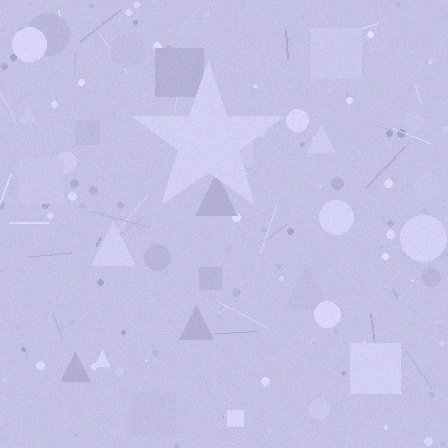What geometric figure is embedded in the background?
A star is embedded in the background.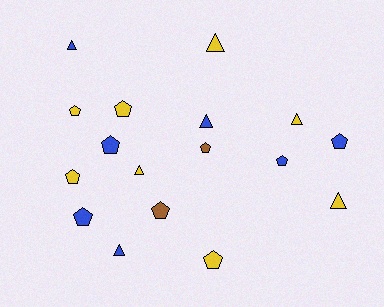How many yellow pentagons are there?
There are 4 yellow pentagons.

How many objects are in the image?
There are 17 objects.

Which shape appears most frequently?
Pentagon, with 10 objects.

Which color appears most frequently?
Yellow, with 8 objects.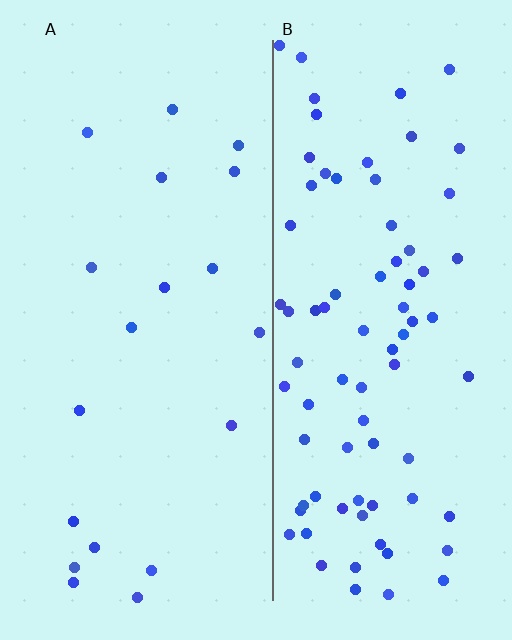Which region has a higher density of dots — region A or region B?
B (the right).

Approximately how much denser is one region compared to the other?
Approximately 4.2× — region B over region A.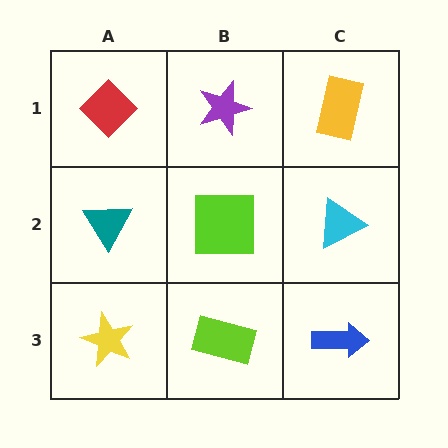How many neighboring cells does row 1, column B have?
3.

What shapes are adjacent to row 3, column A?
A teal triangle (row 2, column A), a lime rectangle (row 3, column B).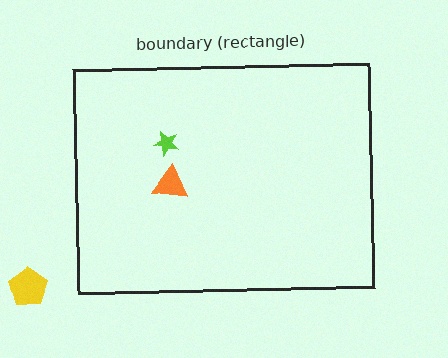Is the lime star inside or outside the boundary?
Inside.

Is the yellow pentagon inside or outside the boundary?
Outside.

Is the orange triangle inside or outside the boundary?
Inside.